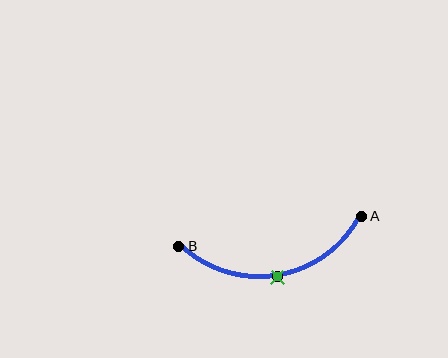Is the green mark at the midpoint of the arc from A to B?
Yes. The green mark lies on the arc at equal arc-length from both A and B — it is the arc midpoint.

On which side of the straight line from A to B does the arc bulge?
The arc bulges below the straight line connecting A and B.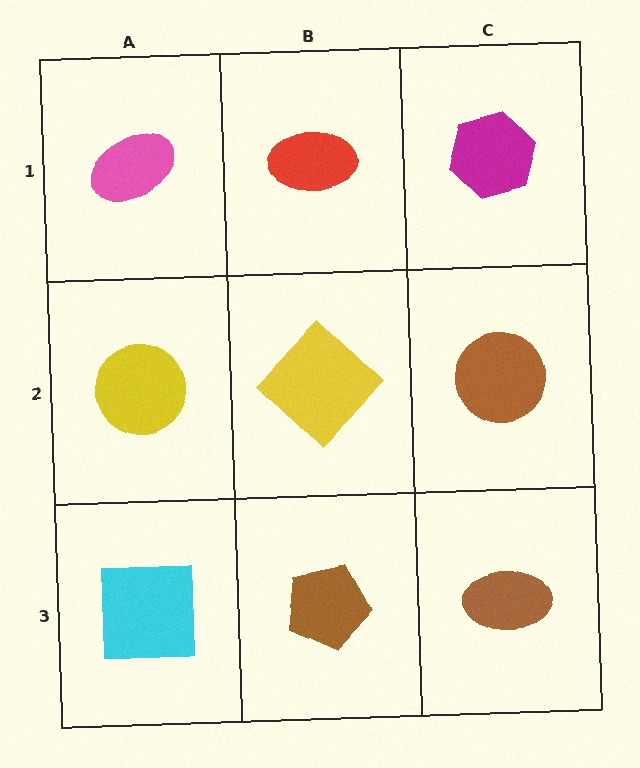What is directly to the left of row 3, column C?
A brown pentagon.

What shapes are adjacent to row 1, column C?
A brown circle (row 2, column C), a red ellipse (row 1, column B).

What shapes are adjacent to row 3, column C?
A brown circle (row 2, column C), a brown pentagon (row 3, column B).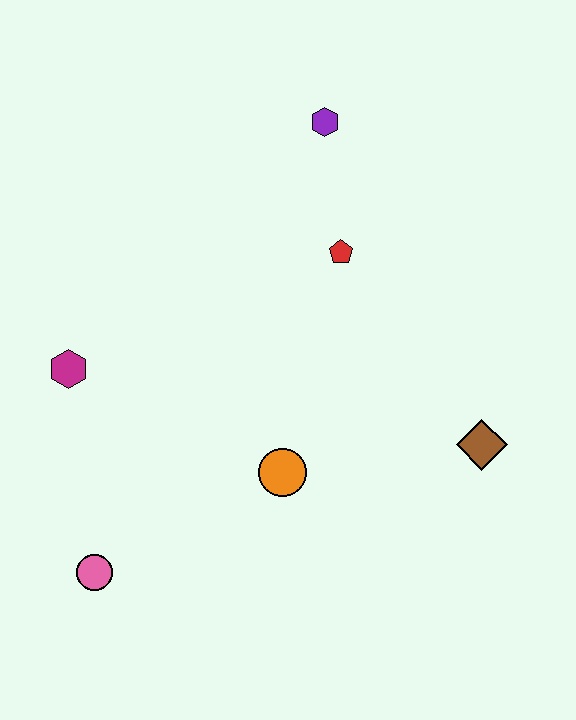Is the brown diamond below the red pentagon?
Yes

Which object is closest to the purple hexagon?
The red pentagon is closest to the purple hexagon.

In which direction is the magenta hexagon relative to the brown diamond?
The magenta hexagon is to the left of the brown diamond.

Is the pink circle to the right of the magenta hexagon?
Yes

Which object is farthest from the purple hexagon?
The pink circle is farthest from the purple hexagon.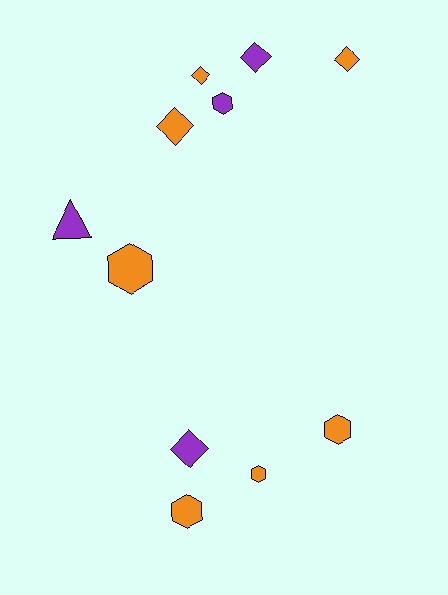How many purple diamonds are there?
There are 2 purple diamonds.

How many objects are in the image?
There are 11 objects.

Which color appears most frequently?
Orange, with 7 objects.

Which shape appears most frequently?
Diamond, with 5 objects.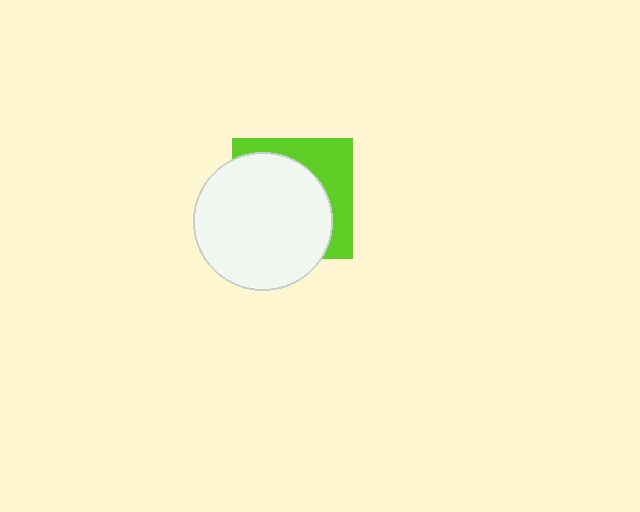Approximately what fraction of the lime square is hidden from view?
Roughly 65% of the lime square is hidden behind the white circle.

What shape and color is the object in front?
The object in front is a white circle.